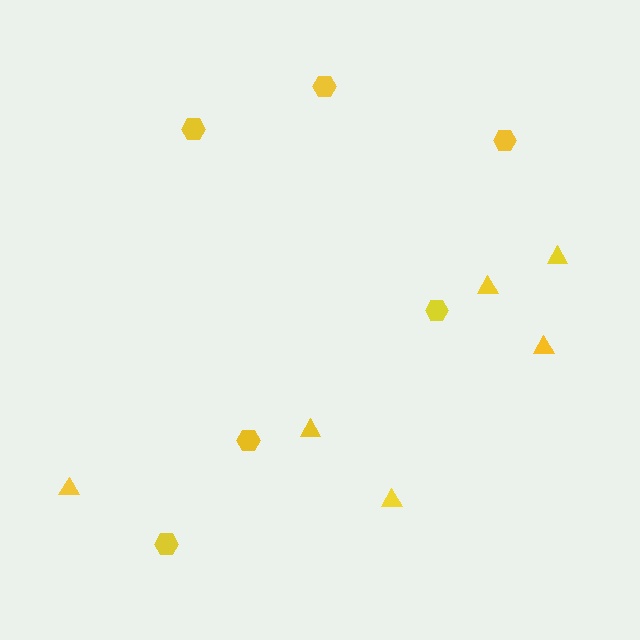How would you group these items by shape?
There are 2 groups: one group of triangles (6) and one group of hexagons (6).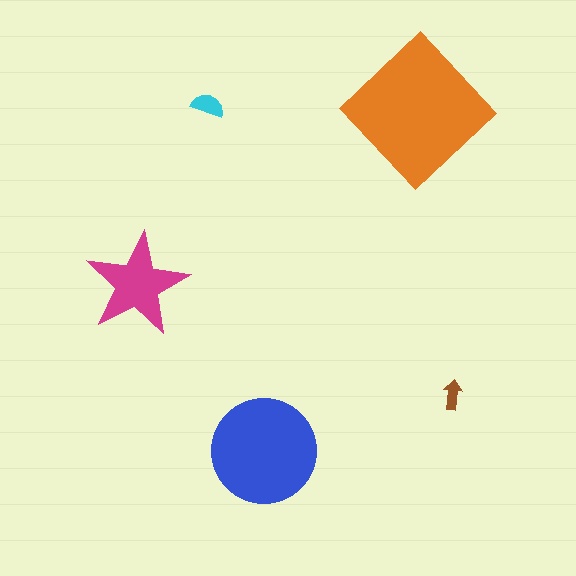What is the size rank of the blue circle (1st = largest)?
2nd.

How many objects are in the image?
There are 5 objects in the image.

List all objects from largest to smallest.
The orange diamond, the blue circle, the magenta star, the cyan semicircle, the brown arrow.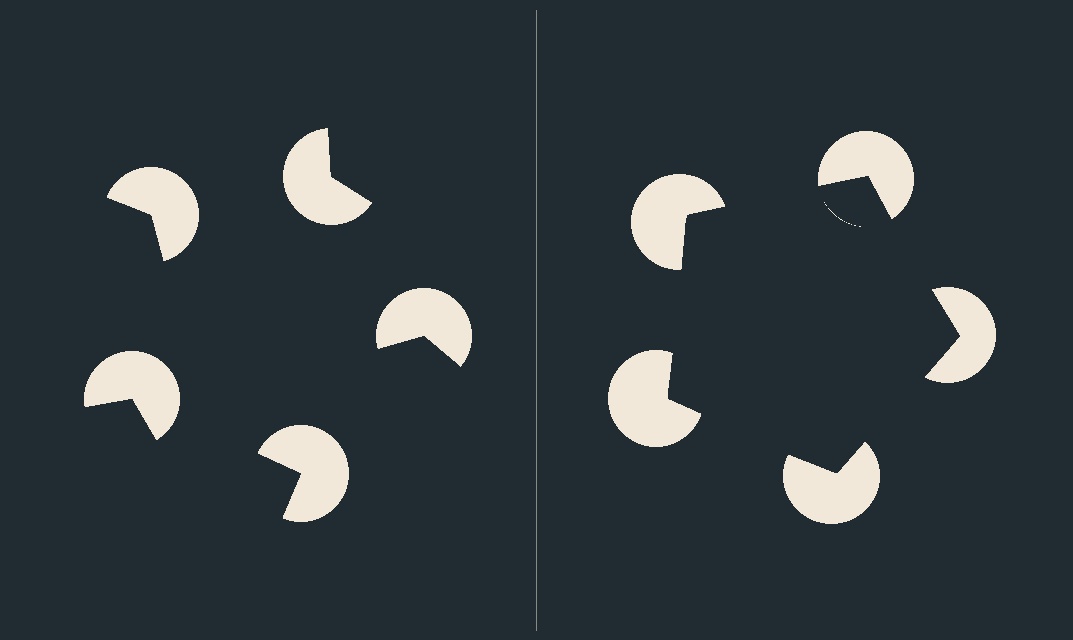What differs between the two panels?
The pac-man discs are positioned identically on both sides; only the wedge orientations differ. On the right they align to a pentagon; on the left they are misaligned.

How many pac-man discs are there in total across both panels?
10 — 5 on each side.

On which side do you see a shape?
An illusory pentagon appears on the right side. On the left side the wedge cuts are rotated, so no coherent shape forms.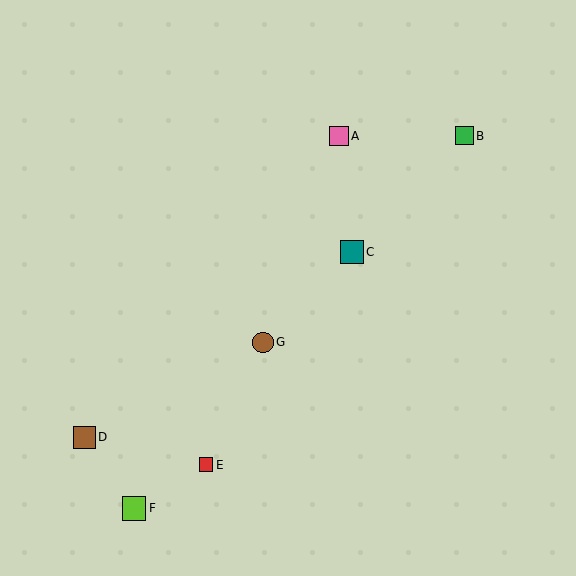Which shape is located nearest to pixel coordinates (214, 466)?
The red square (labeled E) at (206, 465) is nearest to that location.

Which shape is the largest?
The lime square (labeled F) is the largest.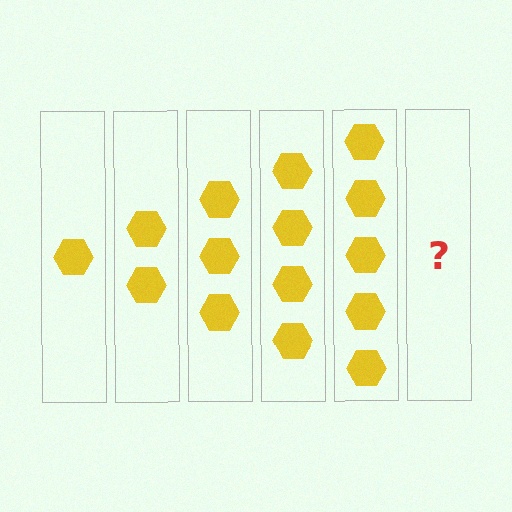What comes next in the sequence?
The next element should be 6 hexagons.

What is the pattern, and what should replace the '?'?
The pattern is that each step adds one more hexagon. The '?' should be 6 hexagons.